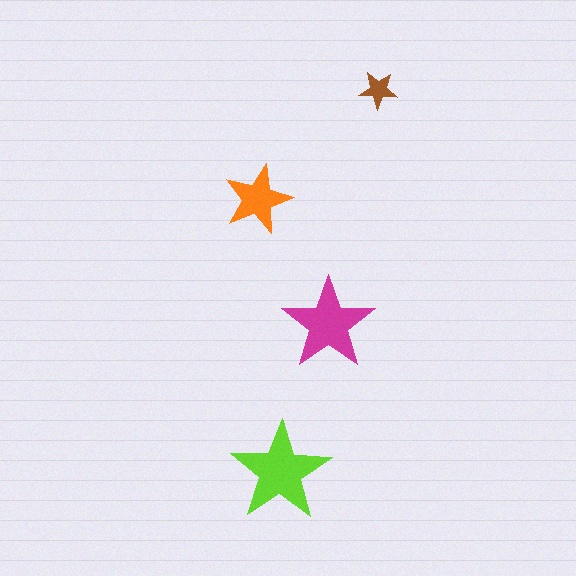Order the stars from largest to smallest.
the lime one, the magenta one, the orange one, the brown one.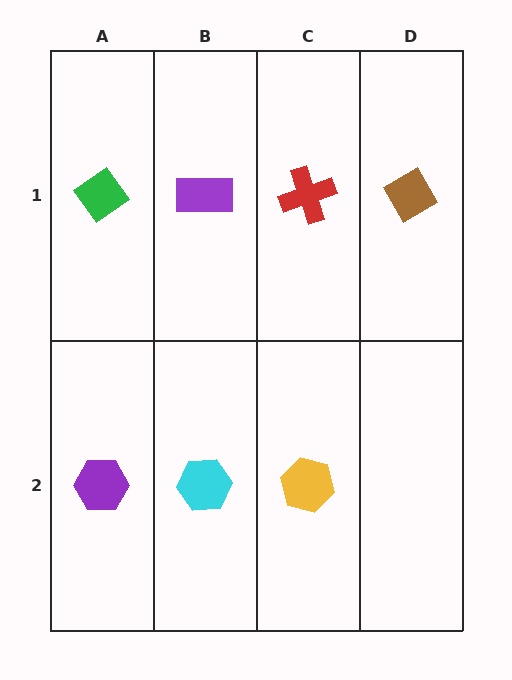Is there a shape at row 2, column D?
No, that cell is empty.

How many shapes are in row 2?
3 shapes.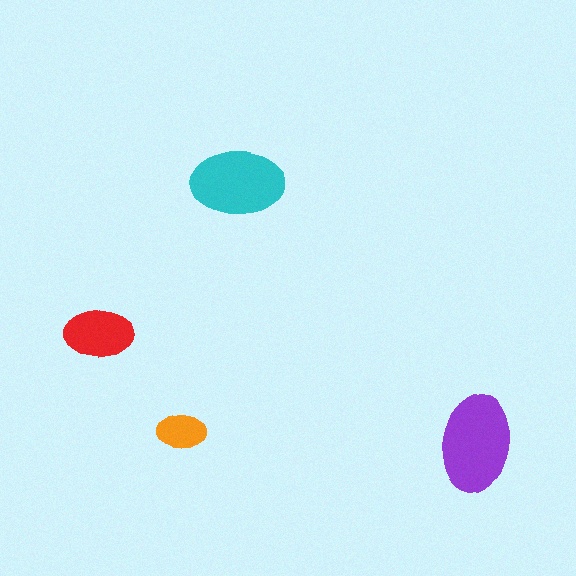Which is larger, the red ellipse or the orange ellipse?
The red one.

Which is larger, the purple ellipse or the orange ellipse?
The purple one.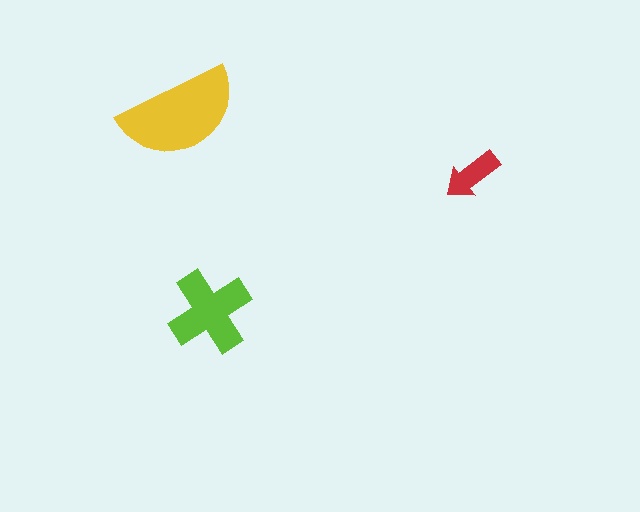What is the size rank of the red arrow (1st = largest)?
3rd.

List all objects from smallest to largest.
The red arrow, the lime cross, the yellow semicircle.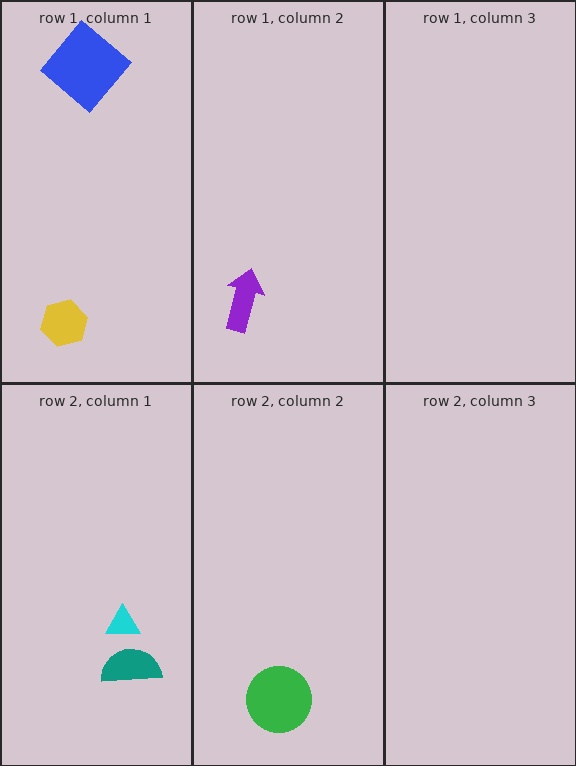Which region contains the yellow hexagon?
The row 1, column 1 region.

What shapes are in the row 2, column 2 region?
The green circle.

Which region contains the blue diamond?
The row 1, column 1 region.